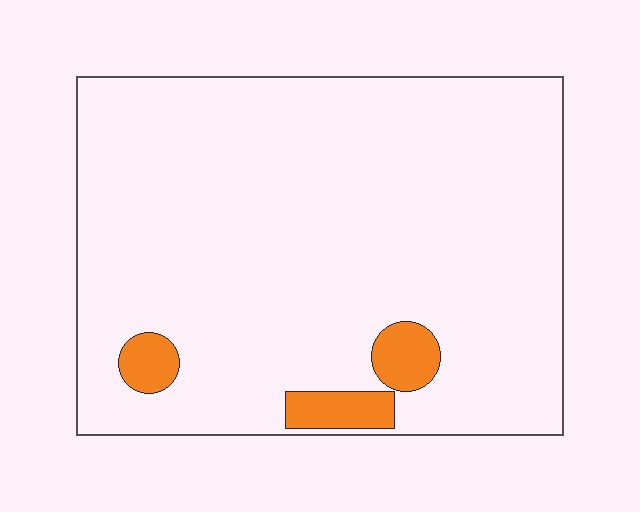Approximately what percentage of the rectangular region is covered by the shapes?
Approximately 5%.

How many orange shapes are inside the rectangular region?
3.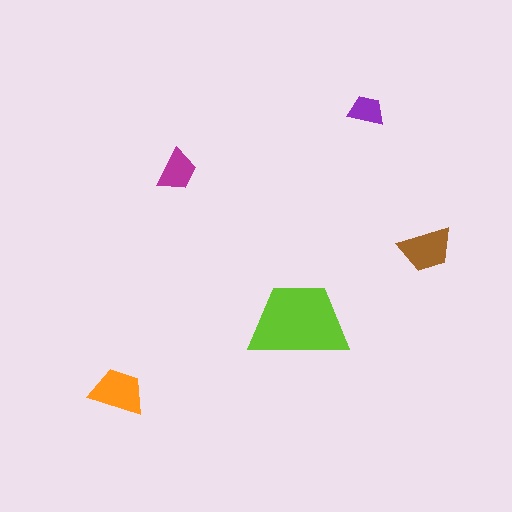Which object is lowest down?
The orange trapezoid is bottommost.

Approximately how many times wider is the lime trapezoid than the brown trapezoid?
About 2 times wider.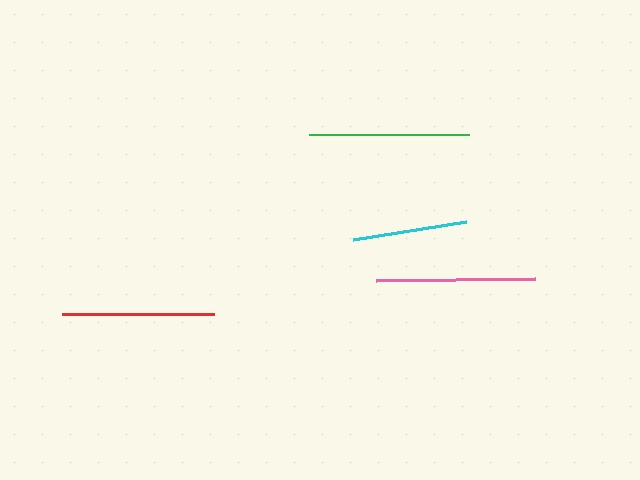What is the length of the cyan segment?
The cyan segment is approximately 115 pixels long.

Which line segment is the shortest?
The cyan line is the shortest at approximately 115 pixels.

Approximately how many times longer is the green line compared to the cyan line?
The green line is approximately 1.4 times the length of the cyan line.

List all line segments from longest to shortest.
From longest to shortest: green, pink, red, cyan.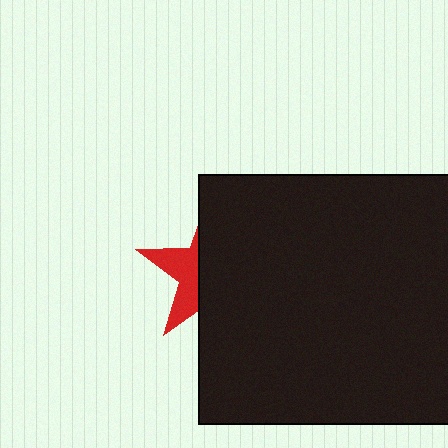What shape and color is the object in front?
The object in front is a black square.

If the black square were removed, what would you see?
You would see the complete red star.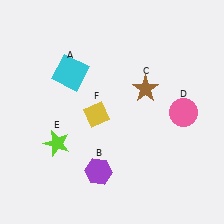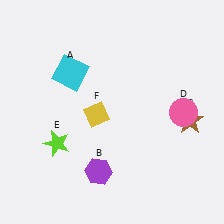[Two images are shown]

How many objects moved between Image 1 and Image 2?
1 object moved between the two images.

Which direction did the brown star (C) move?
The brown star (C) moved right.